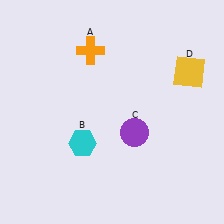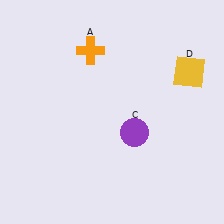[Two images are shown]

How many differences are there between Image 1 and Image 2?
There is 1 difference between the two images.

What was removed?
The cyan hexagon (B) was removed in Image 2.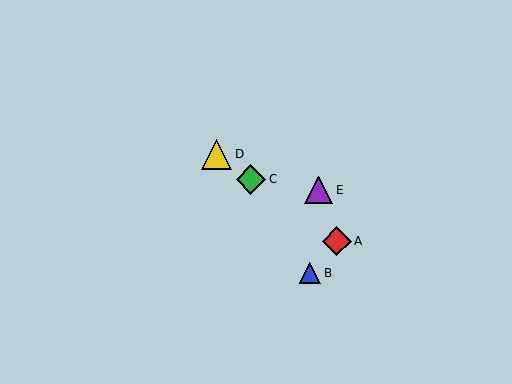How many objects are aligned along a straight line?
3 objects (A, C, D) are aligned along a straight line.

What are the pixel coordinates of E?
Object E is at (319, 190).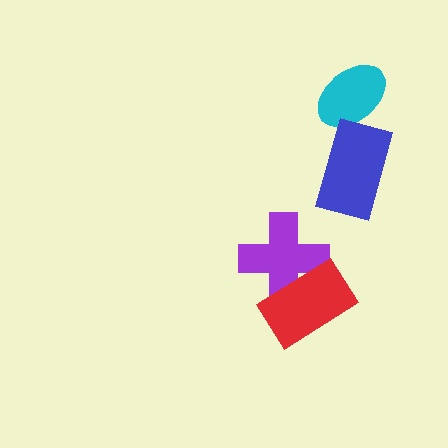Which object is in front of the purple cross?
The red rectangle is in front of the purple cross.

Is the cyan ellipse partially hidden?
Yes, it is partially covered by another shape.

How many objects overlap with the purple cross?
1 object overlaps with the purple cross.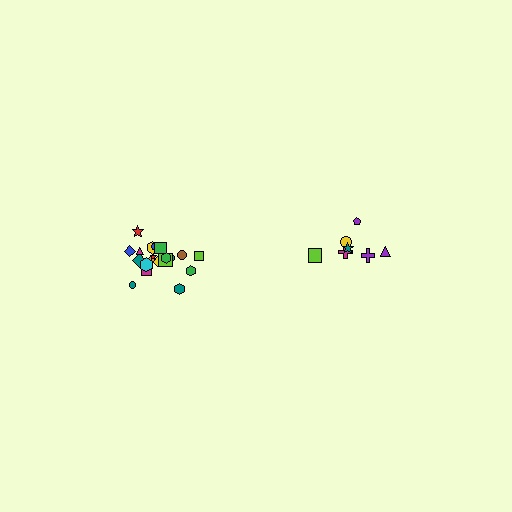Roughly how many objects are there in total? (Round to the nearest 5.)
Roughly 30 objects in total.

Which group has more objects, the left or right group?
The left group.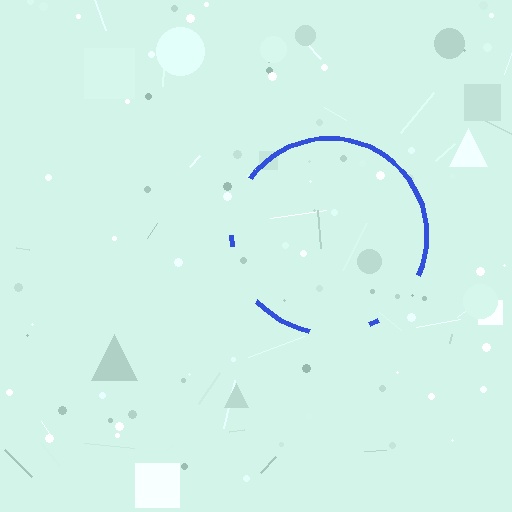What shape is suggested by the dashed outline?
The dashed outline suggests a circle.